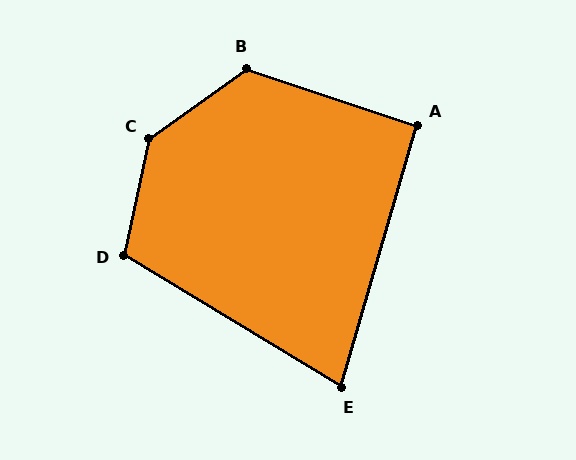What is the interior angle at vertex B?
Approximately 126 degrees (obtuse).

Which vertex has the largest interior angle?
C, at approximately 138 degrees.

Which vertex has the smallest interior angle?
E, at approximately 75 degrees.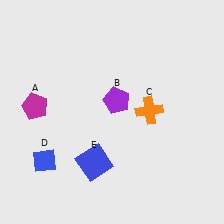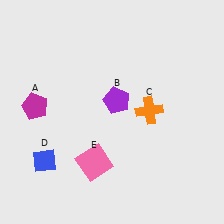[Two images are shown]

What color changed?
The square (E) changed from blue in Image 1 to pink in Image 2.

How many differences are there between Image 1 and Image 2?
There is 1 difference between the two images.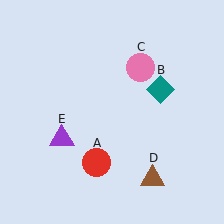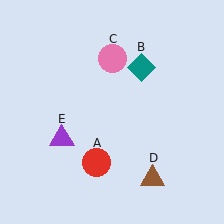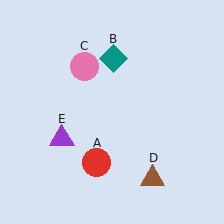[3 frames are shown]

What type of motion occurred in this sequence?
The teal diamond (object B), pink circle (object C) rotated counterclockwise around the center of the scene.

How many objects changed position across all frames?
2 objects changed position: teal diamond (object B), pink circle (object C).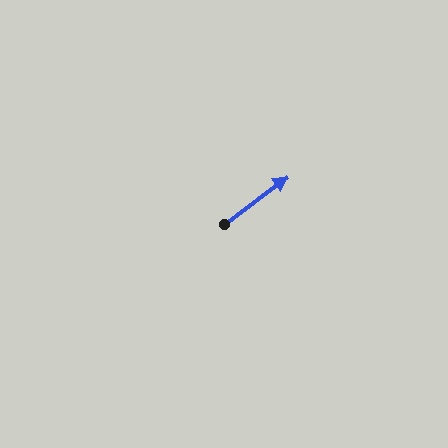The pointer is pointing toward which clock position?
Roughly 2 o'clock.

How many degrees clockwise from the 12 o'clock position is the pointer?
Approximately 53 degrees.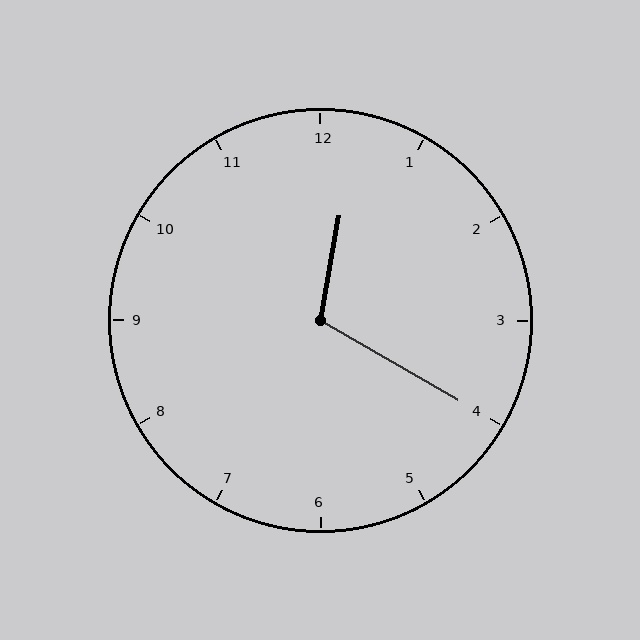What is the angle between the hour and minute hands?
Approximately 110 degrees.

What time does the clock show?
12:20.